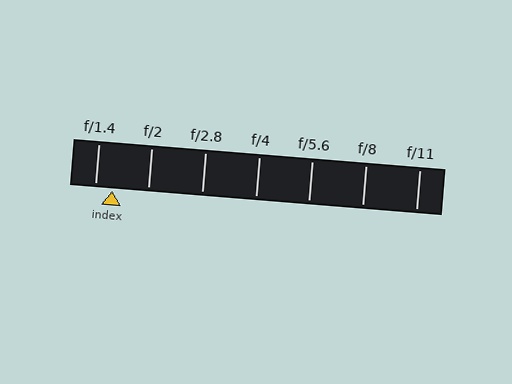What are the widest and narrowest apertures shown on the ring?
The widest aperture shown is f/1.4 and the narrowest is f/11.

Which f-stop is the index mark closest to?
The index mark is closest to f/1.4.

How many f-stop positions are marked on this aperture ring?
There are 7 f-stop positions marked.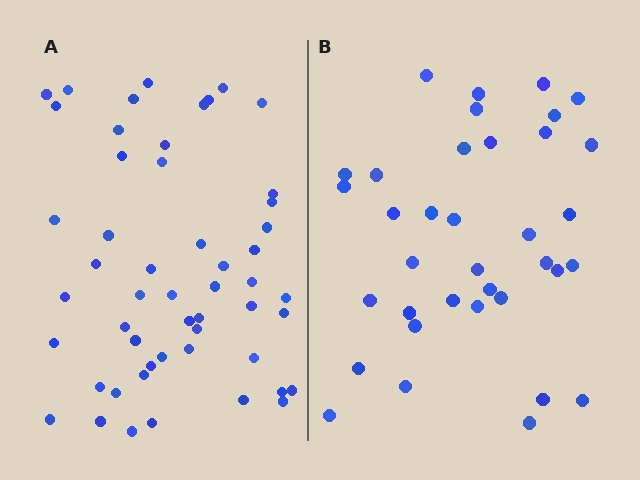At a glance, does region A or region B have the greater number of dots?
Region A (the left region) has more dots.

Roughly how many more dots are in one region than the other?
Region A has approximately 15 more dots than region B.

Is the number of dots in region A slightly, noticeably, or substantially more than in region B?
Region A has noticeably more, but not dramatically so. The ratio is roughly 1.4 to 1.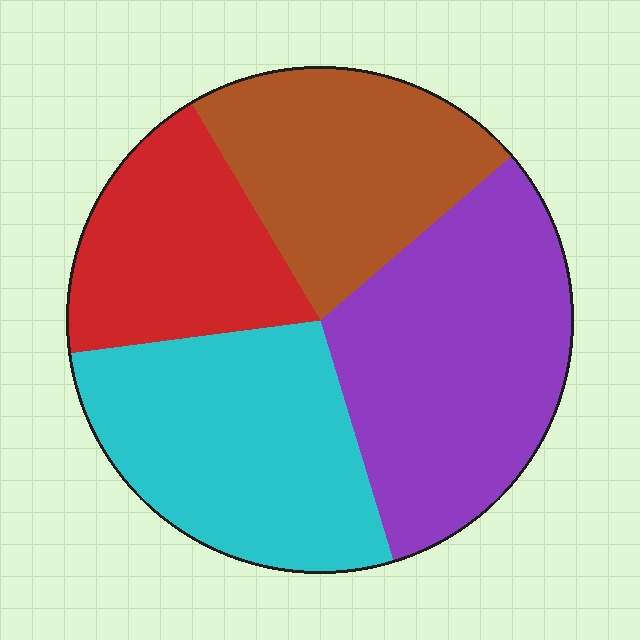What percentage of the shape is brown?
Brown covers 22% of the shape.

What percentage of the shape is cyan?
Cyan covers 28% of the shape.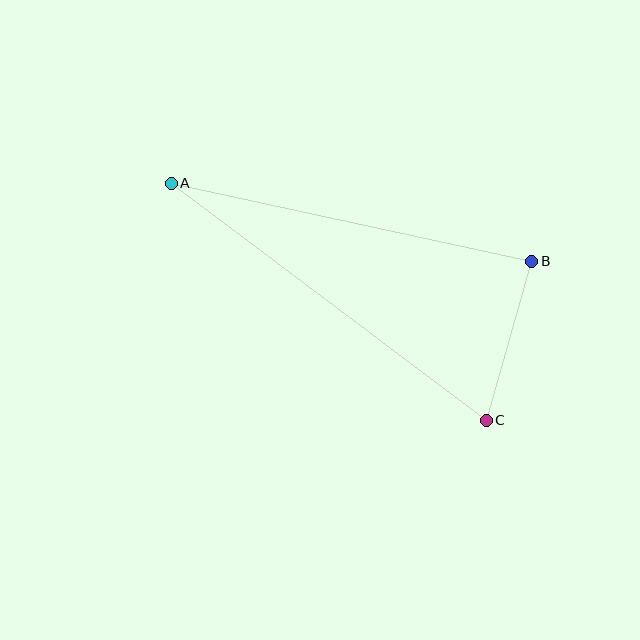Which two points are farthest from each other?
Points A and C are farthest from each other.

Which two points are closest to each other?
Points B and C are closest to each other.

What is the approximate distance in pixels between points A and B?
The distance between A and B is approximately 369 pixels.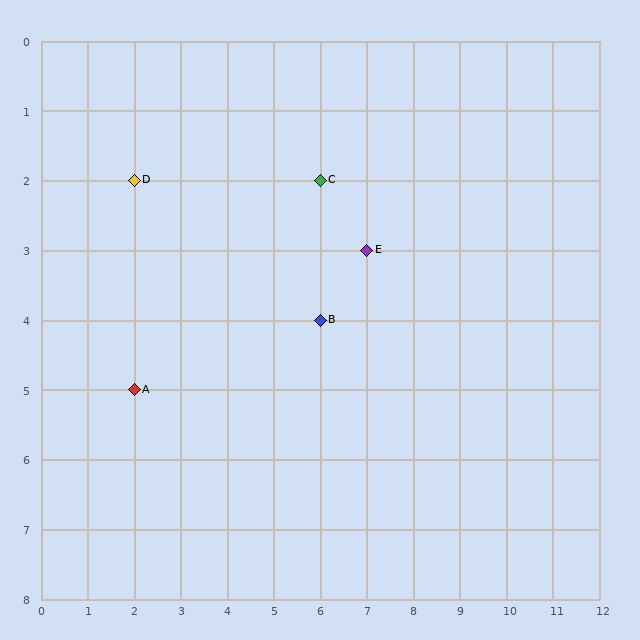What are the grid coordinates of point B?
Point B is at grid coordinates (6, 4).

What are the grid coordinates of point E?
Point E is at grid coordinates (7, 3).